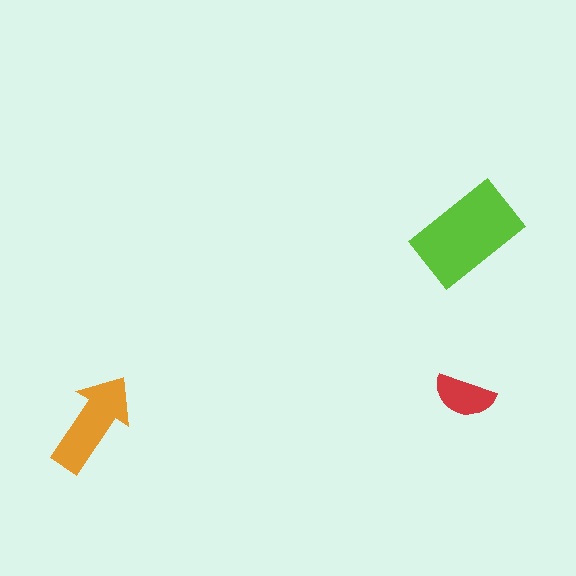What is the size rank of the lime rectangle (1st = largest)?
1st.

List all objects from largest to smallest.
The lime rectangle, the orange arrow, the red semicircle.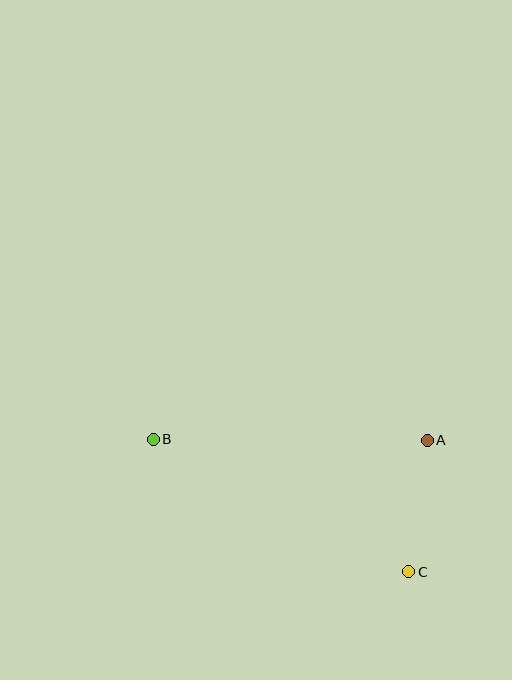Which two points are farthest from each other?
Points B and C are farthest from each other.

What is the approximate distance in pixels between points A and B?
The distance between A and B is approximately 274 pixels.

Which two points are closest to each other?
Points A and C are closest to each other.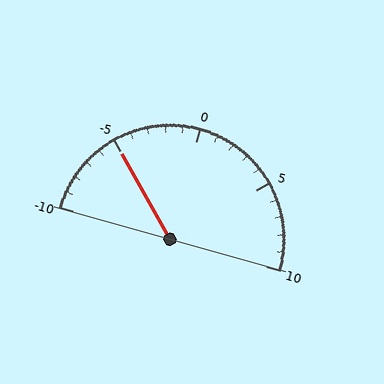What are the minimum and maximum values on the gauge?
The gauge ranges from -10 to 10.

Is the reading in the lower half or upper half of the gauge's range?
The reading is in the lower half of the range (-10 to 10).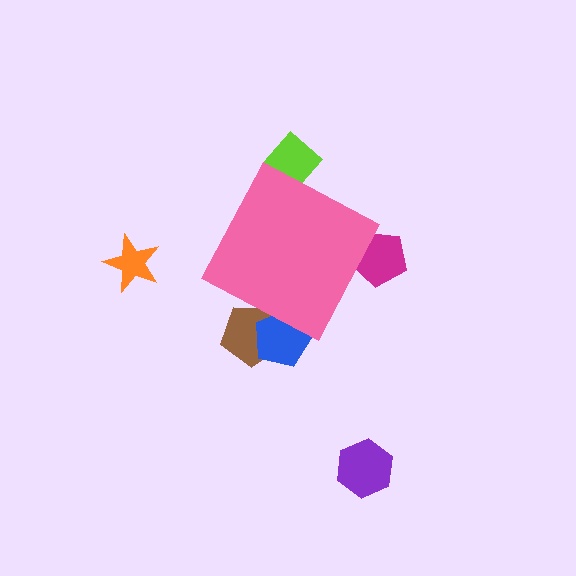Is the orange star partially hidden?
No, the orange star is fully visible.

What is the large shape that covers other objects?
A pink diamond.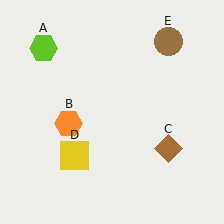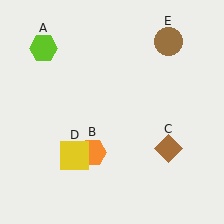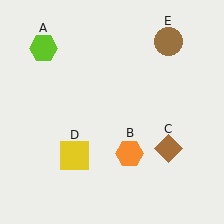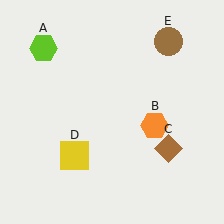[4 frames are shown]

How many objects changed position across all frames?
1 object changed position: orange hexagon (object B).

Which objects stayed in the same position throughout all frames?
Lime hexagon (object A) and brown diamond (object C) and yellow square (object D) and brown circle (object E) remained stationary.